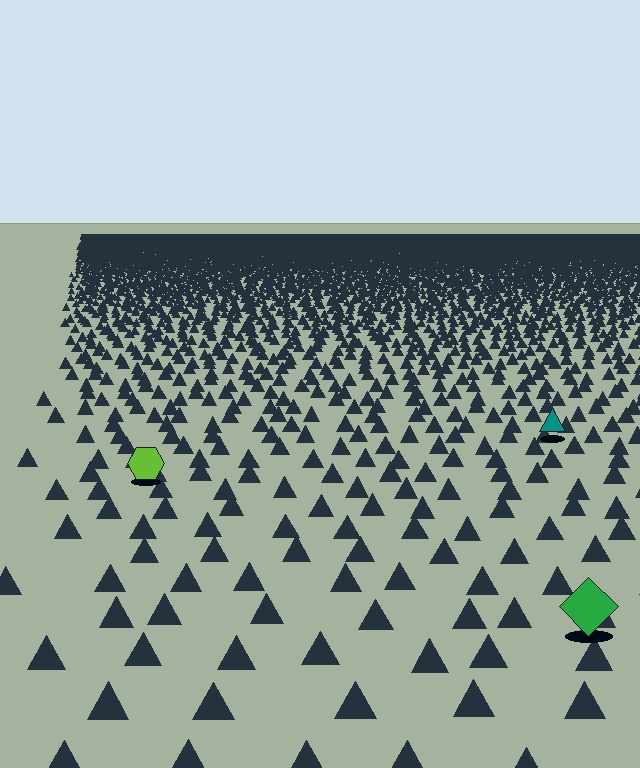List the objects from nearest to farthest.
From nearest to farthest: the green diamond, the lime hexagon, the teal triangle.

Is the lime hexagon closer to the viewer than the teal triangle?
Yes. The lime hexagon is closer — you can tell from the texture gradient: the ground texture is coarser near it.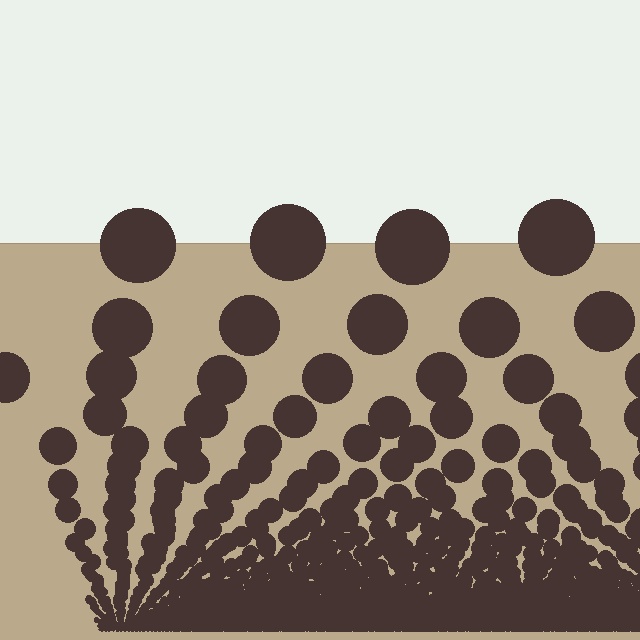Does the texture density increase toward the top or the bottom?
Density increases toward the bottom.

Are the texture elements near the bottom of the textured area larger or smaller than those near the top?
Smaller. The gradient is inverted — elements near the bottom are smaller and denser.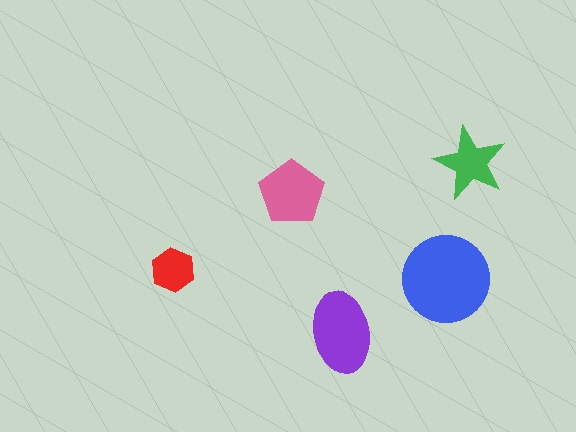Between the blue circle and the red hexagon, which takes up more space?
The blue circle.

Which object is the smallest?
The red hexagon.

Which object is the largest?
The blue circle.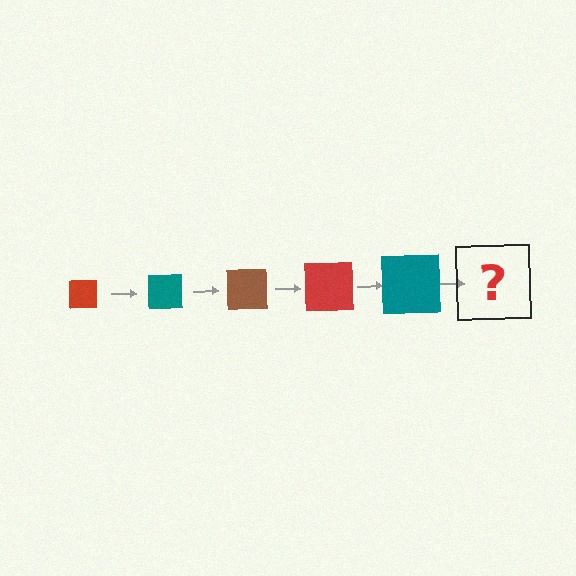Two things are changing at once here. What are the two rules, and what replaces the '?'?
The two rules are that the square grows larger each step and the color cycles through red, teal, and brown. The '?' should be a brown square, larger than the previous one.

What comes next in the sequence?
The next element should be a brown square, larger than the previous one.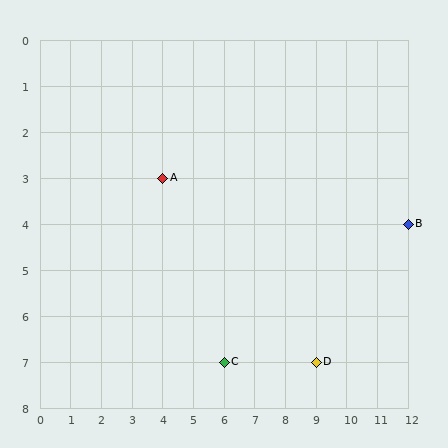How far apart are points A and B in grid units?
Points A and B are 8 columns and 1 row apart (about 8.1 grid units diagonally).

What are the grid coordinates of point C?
Point C is at grid coordinates (6, 7).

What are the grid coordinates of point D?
Point D is at grid coordinates (9, 7).